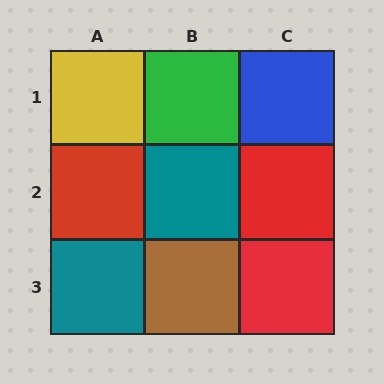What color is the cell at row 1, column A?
Yellow.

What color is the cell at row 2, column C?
Red.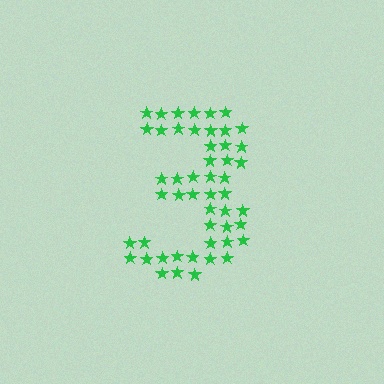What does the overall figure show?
The overall figure shows the digit 3.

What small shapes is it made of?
It is made of small stars.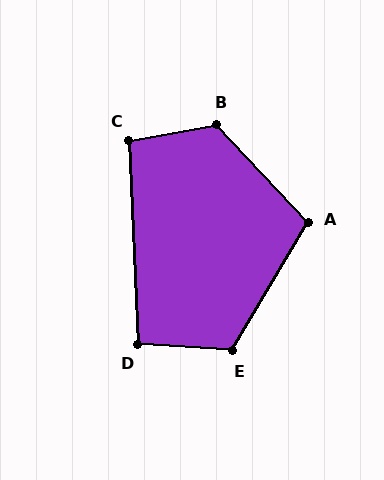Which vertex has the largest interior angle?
B, at approximately 123 degrees.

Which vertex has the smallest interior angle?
D, at approximately 96 degrees.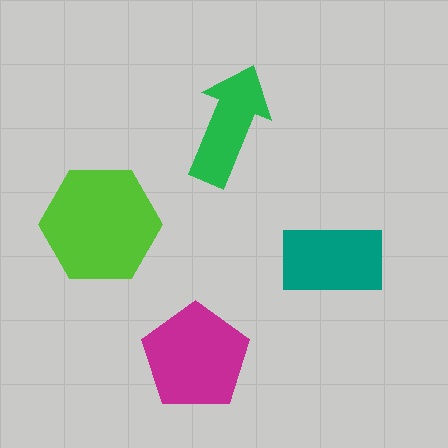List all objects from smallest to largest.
The green arrow, the teal rectangle, the magenta pentagon, the lime hexagon.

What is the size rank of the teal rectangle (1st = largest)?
3rd.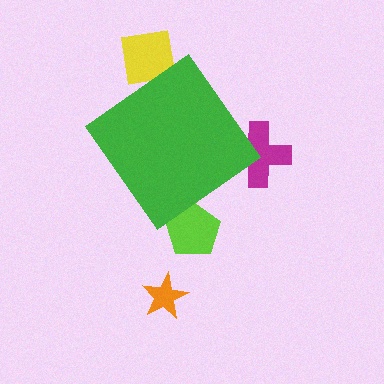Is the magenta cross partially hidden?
Yes, the magenta cross is partially hidden behind the green diamond.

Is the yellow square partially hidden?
Yes, the yellow square is partially hidden behind the green diamond.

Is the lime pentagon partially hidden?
Yes, the lime pentagon is partially hidden behind the green diamond.